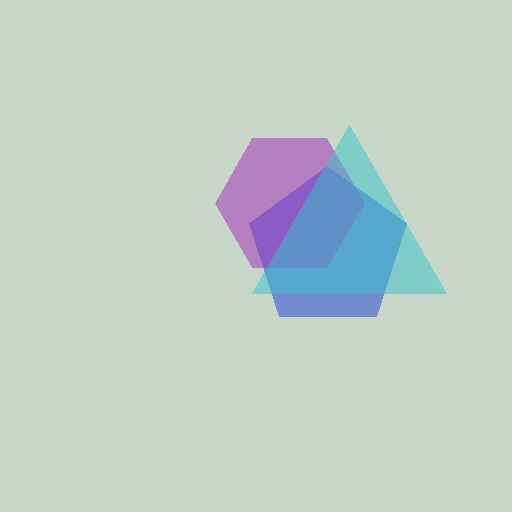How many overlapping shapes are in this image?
There are 3 overlapping shapes in the image.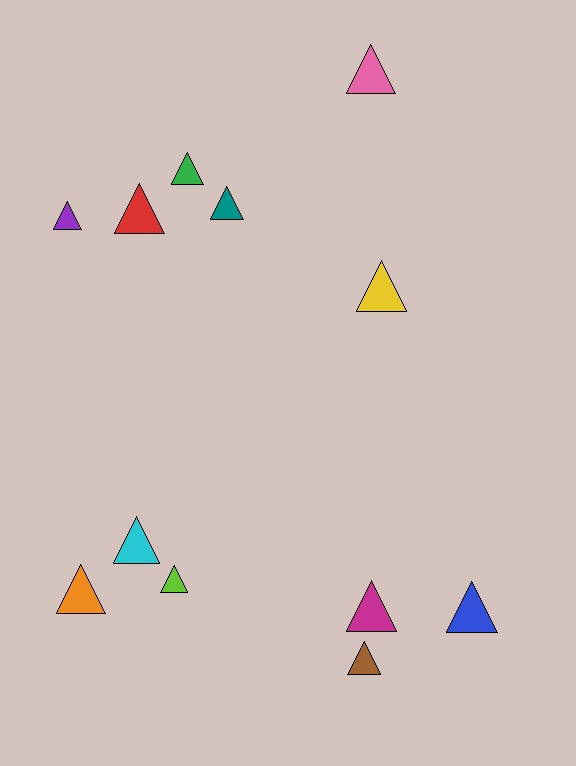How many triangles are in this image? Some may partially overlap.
There are 12 triangles.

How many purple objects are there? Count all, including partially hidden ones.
There is 1 purple object.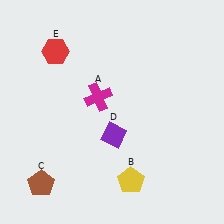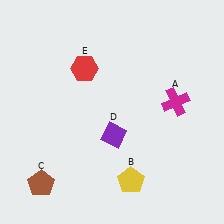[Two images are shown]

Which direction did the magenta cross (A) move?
The magenta cross (A) moved right.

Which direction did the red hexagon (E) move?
The red hexagon (E) moved right.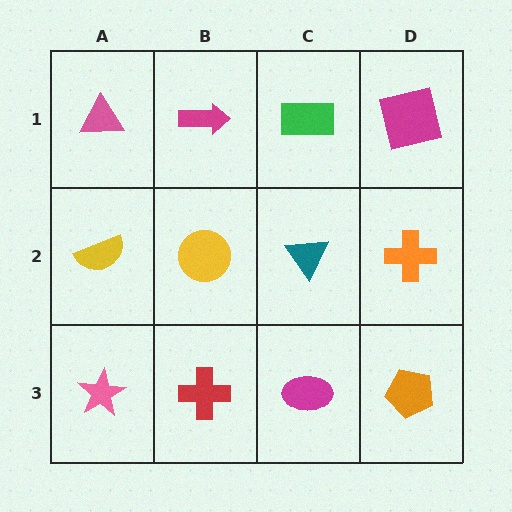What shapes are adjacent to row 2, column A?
A pink triangle (row 1, column A), a pink star (row 3, column A), a yellow circle (row 2, column B).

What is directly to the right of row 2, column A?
A yellow circle.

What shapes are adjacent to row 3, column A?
A yellow semicircle (row 2, column A), a red cross (row 3, column B).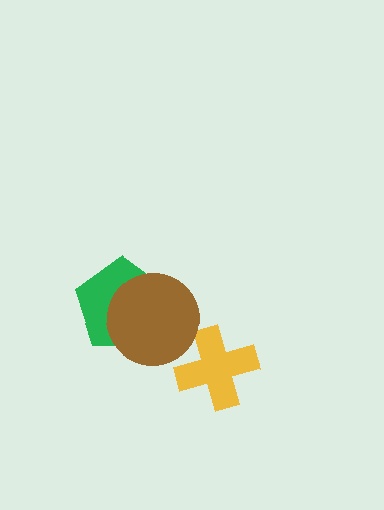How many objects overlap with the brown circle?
1 object overlaps with the brown circle.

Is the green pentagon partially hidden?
Yes, it is partially covered by another shape.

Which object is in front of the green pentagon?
The brown circle is in front of the green pentagon.